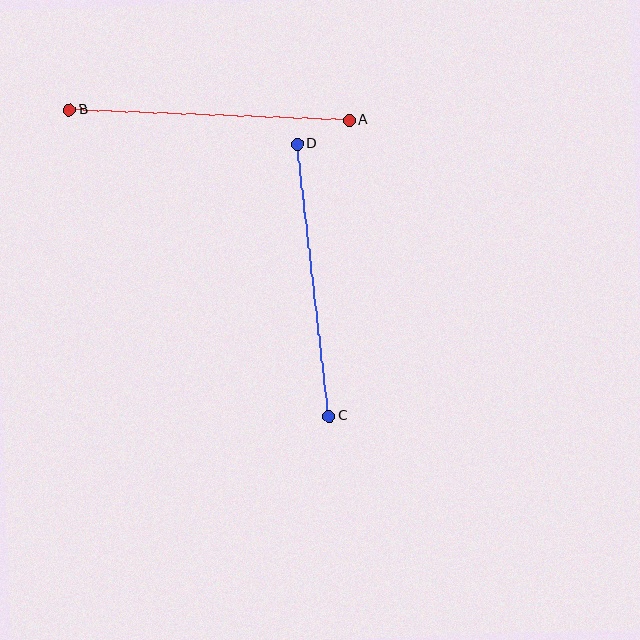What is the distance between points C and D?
The distance is approximately 274 pixels.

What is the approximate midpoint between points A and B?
The midpoint is at approximately (209, 115) pixels.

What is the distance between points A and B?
The distance is approximately 280 pixels.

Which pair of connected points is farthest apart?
Points A and B are farthest apart.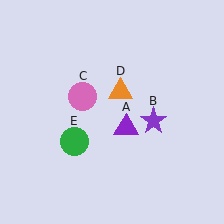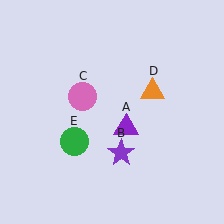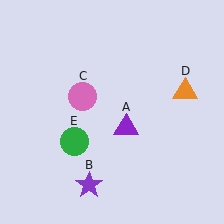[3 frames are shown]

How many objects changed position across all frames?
2 objects changed position: purple star (object B), orange triangle (object D).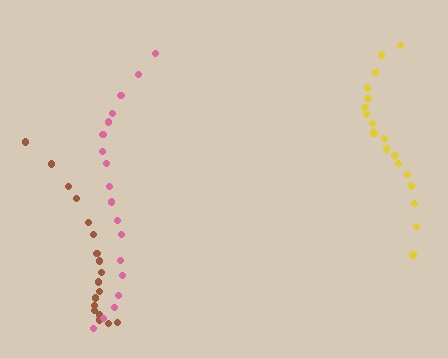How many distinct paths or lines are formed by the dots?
There are 3 distinct paths.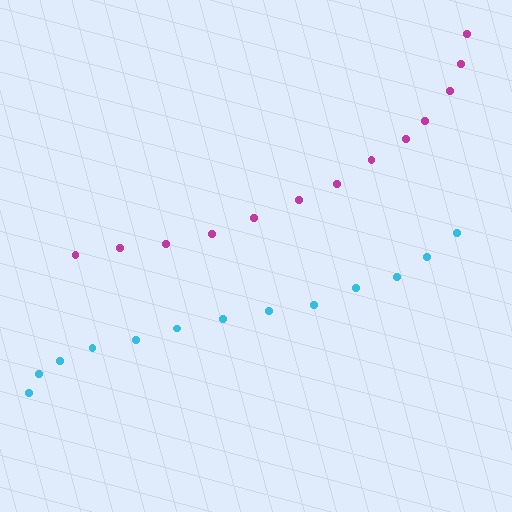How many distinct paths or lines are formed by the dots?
There are 2 distinct paths.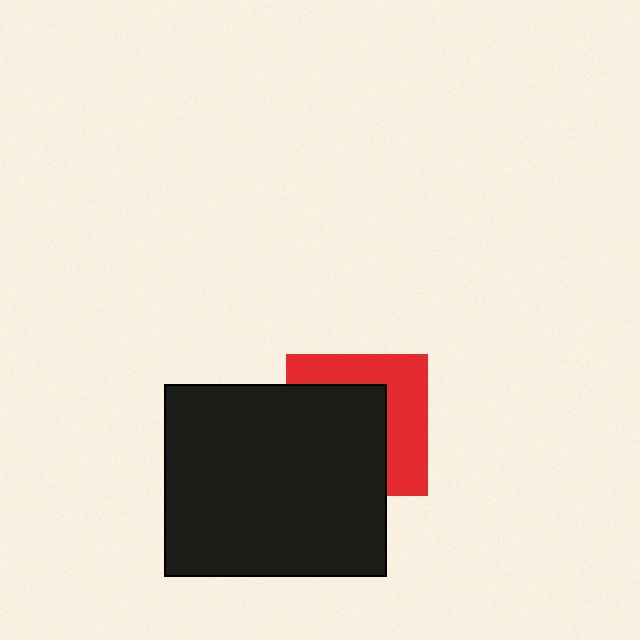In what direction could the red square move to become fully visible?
The red square could move toward the upper-right. That would shift it out from behind the black rectangle entirely.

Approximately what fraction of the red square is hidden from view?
Roughly 57% of the red square is hidden behind the black rectangle.